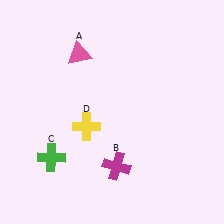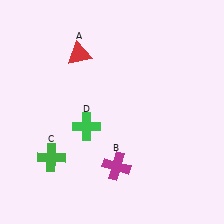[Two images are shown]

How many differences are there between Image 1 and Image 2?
There are 2 differences between the two images.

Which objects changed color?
A changed from pink to red. D changed from yellow to green.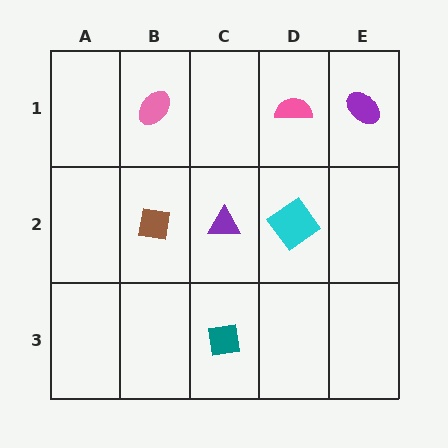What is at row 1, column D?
A pink semicircle.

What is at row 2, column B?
A brown square.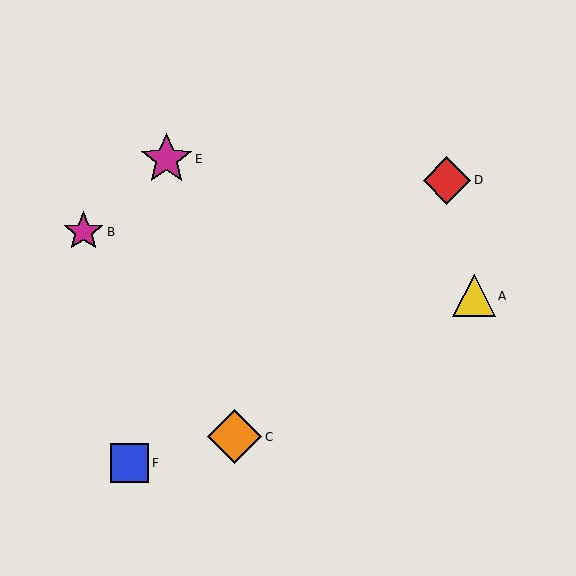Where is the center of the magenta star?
The center of the magenta star is at (83, 232).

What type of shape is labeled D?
Shape D is a red diamond.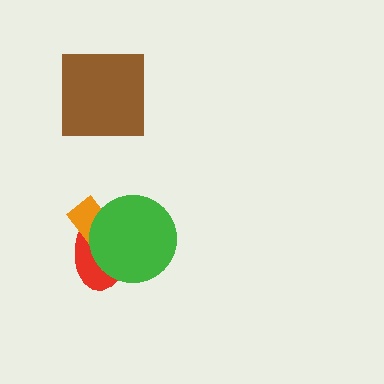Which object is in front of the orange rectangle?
The green circle is in front of the orange rectangle.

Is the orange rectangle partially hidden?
Yes, it is partially covered by another shape.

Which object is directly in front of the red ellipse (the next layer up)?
The orange rectangle is directly in front of the red ellipse.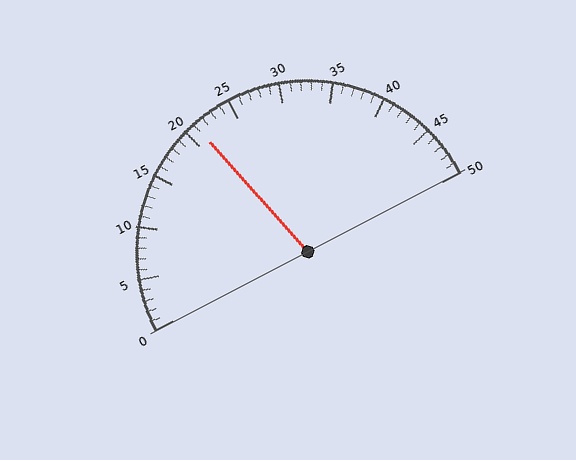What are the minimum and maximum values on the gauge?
The gauge ranges from 0 to 50.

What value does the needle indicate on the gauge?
The needle indicates approximately 21.